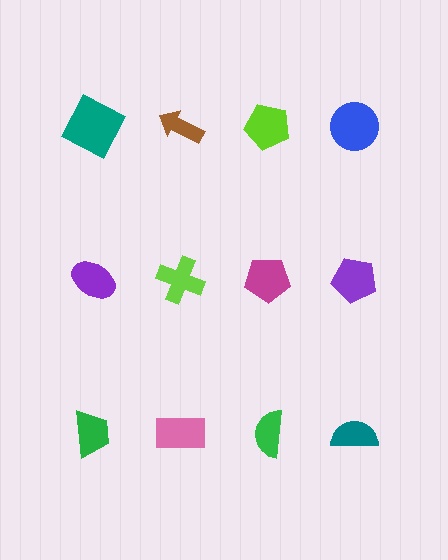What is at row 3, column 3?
A green semicircle.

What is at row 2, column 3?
A magenta pentagon.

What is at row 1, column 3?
A lime pentagon.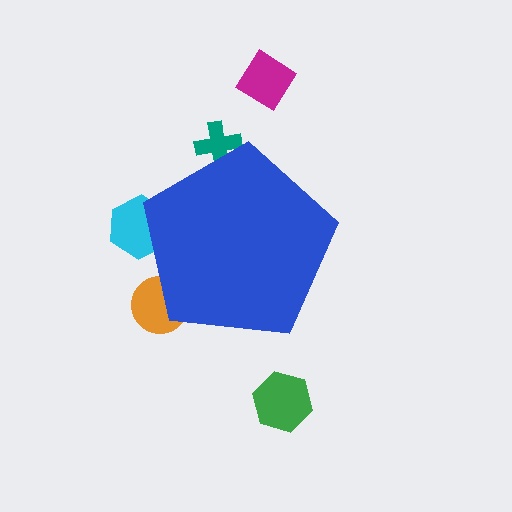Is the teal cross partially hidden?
Yes, the teal cross is partially hidden behind the blue pentagon.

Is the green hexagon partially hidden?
No, the green hexagon is fully visible.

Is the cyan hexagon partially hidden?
Yes, the cyan hexagon is partially hidden behind the blue pentagon.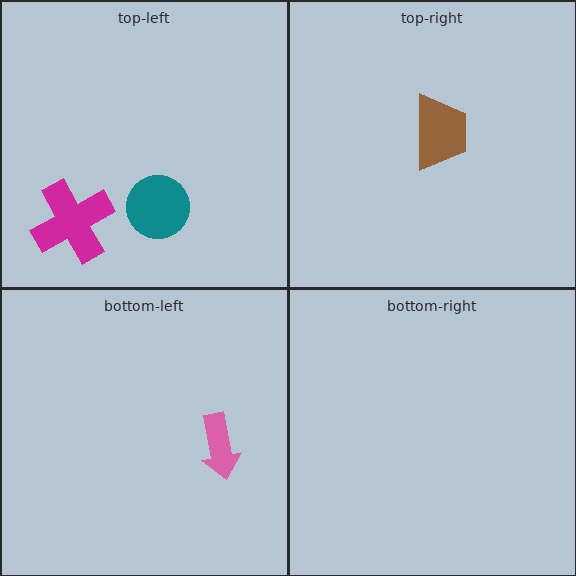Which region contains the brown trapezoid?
The top-right region.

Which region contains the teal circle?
The top-left region.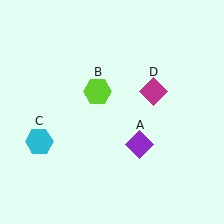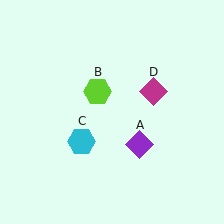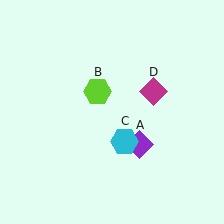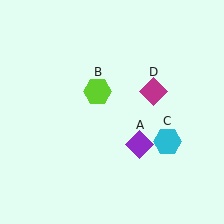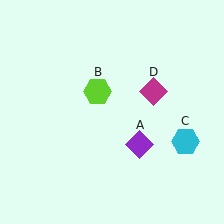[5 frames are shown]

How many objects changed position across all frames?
1 object changed position: cyan hexagon (object C).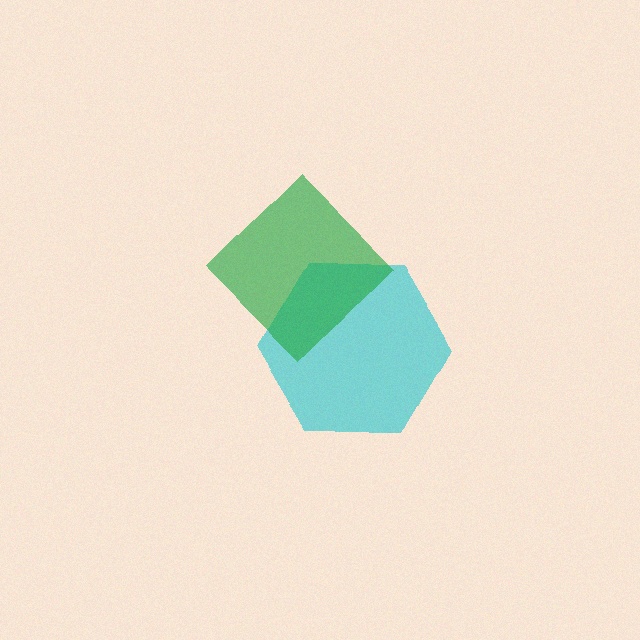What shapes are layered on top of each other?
The layered shapes are: a cyan hexagon, a green diamond.